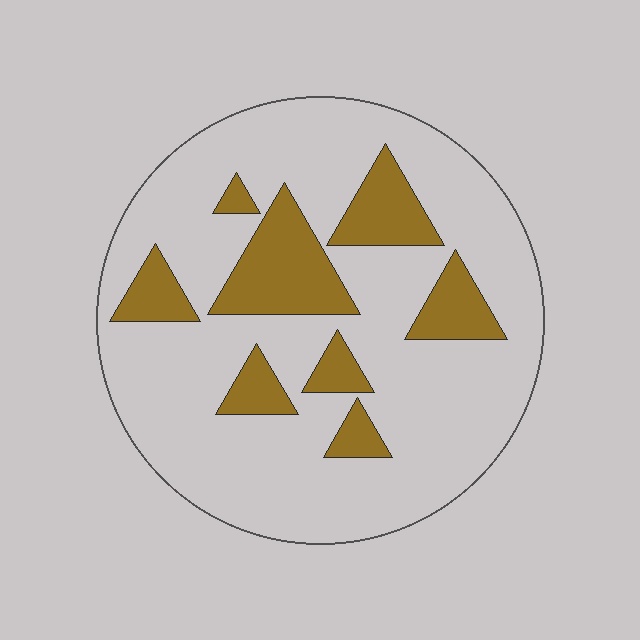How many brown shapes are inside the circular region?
8.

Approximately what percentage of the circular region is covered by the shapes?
Approximately 20%.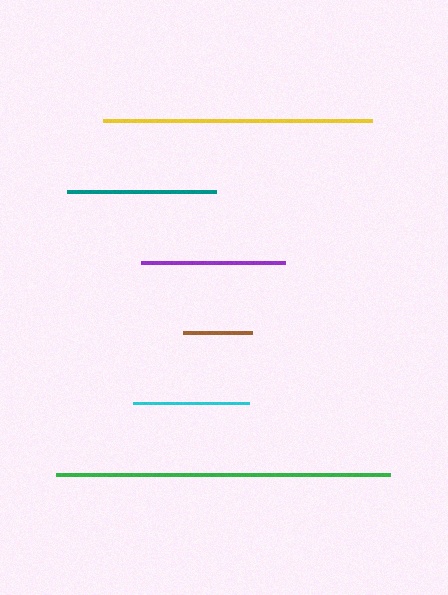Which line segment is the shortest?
The brown line is the shortest at approximately 69 pixels.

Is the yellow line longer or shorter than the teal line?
The yellow line is longer than the teal line.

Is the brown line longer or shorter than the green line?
The green line is longer than the brown line.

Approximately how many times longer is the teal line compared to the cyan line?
The teal line is approximately 1.3 times the length of the cyan line.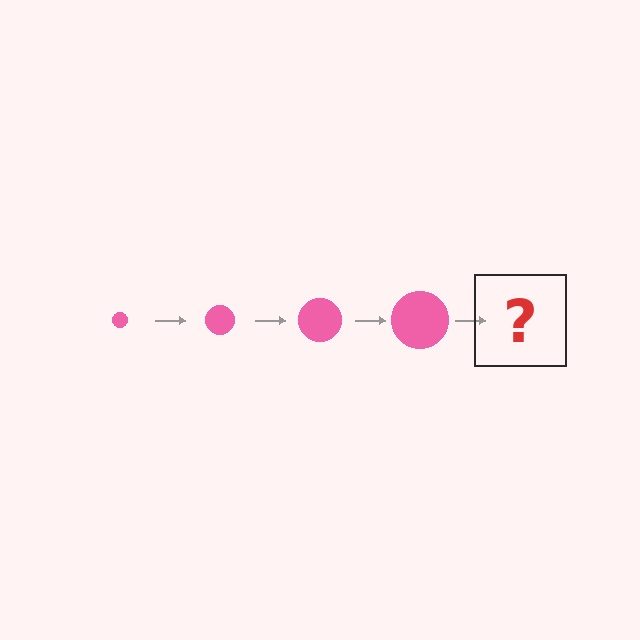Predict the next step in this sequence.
The next step is a pink circle, larger than the previous one.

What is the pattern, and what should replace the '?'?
The pattern is that the circle gets progressively larger each step. The '?' should be a pink circle, larger than the previous one.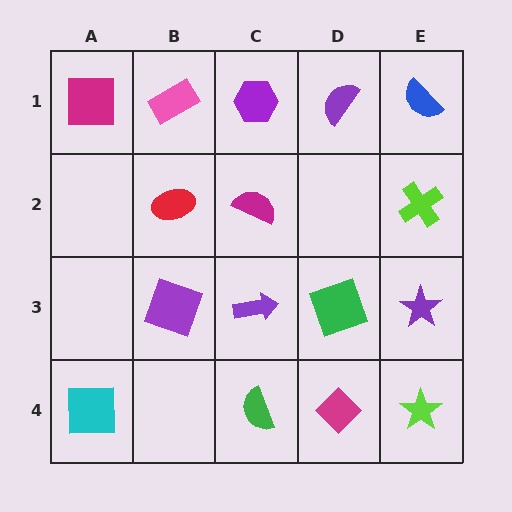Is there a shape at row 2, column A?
No, that cell is empty.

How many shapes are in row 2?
3 shapes.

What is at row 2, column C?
A magenta semicircle.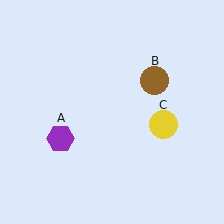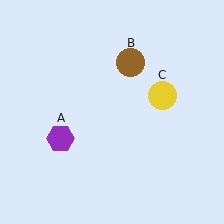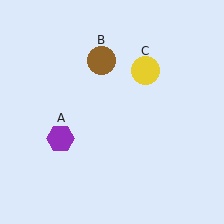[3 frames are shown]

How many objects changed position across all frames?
2 objects changed position: brown circle (object B), yellow circle (object C).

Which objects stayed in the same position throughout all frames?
Purple hexagon (object A) remained stationary.